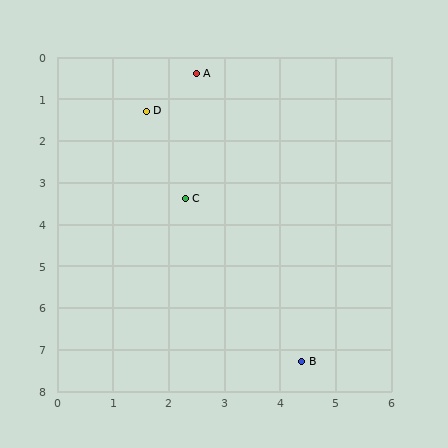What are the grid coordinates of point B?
Point B is at approximately (4.4, 7.3).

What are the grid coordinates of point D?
Point D is at approximately (1.6, 1.3).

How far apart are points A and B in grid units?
Points A and B are about 7.2 grid units apart.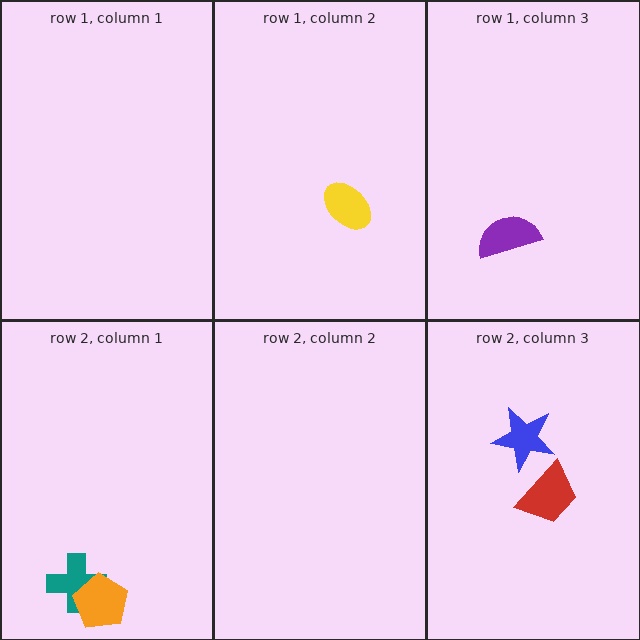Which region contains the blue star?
The row 2, column 3 region.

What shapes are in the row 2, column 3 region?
The red trapezoid, the blue star.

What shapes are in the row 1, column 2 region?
The yellow ellipse.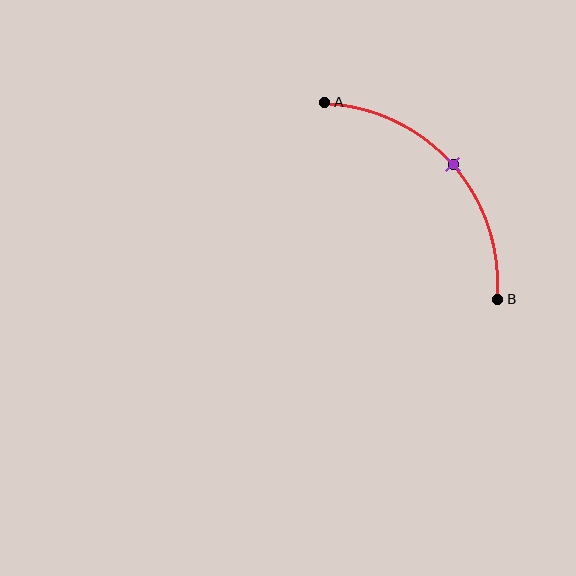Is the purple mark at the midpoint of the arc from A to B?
Yes. The purple mark lies on the arc at equal arc-length from both A and B — it is the arc midpoint.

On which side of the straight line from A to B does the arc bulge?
The arc bulges above and to the right of the straight line connecting A and B.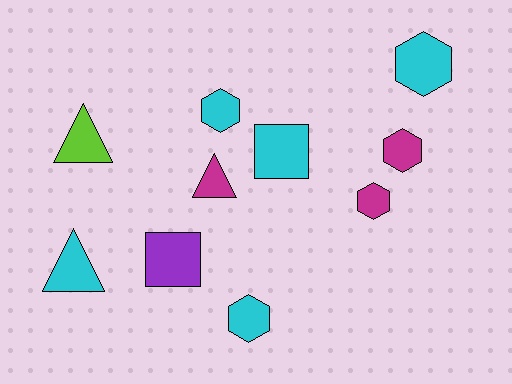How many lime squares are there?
There are no lime squares.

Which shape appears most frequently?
Hexagon, with 5 objects.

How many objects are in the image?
There are 10 objects.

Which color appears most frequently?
Cyan, with 5 objects.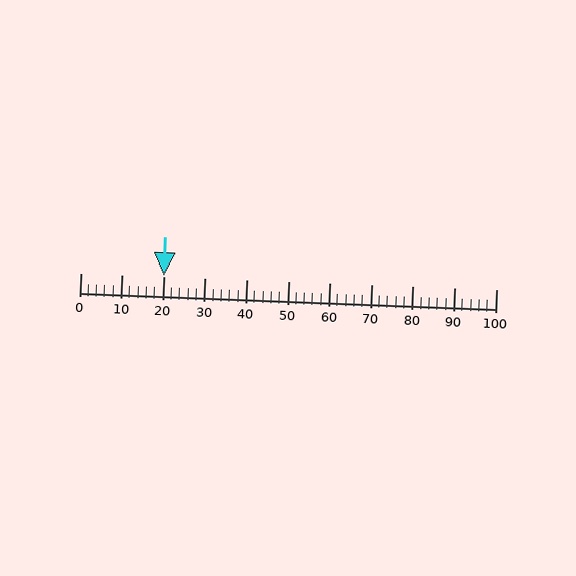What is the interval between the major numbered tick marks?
The major tick marks are spaced 10 units apart.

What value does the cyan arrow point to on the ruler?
The cyan arrow points to approximately 20.